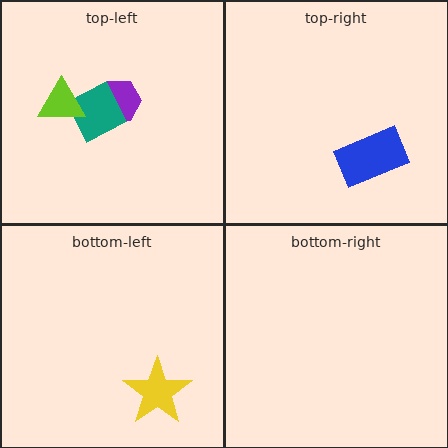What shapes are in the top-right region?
The blue rectangle.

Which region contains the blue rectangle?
The top-right region.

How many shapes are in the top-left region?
3.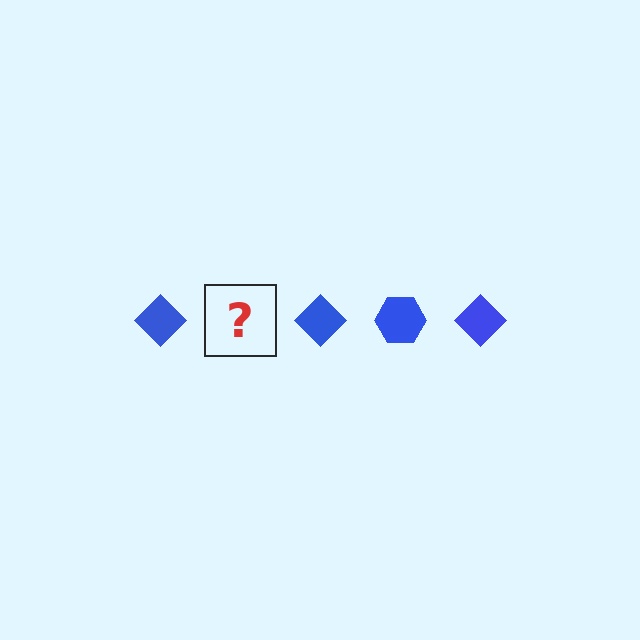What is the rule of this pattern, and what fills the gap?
The rule is that the pattern cycles through diamond, hexagon shapes in blue. The gap should be filled with a blue hexagon.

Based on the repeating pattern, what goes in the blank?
The blank should be a blue hexagon.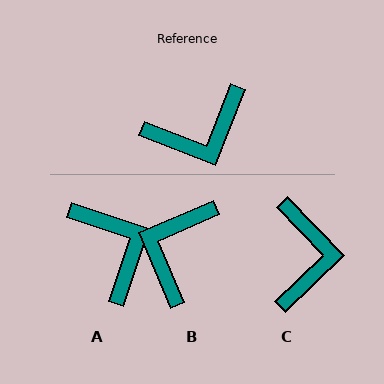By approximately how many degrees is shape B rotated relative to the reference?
Approximately 135 degrees clockwise.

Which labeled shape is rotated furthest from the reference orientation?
B, about 135 degrees away.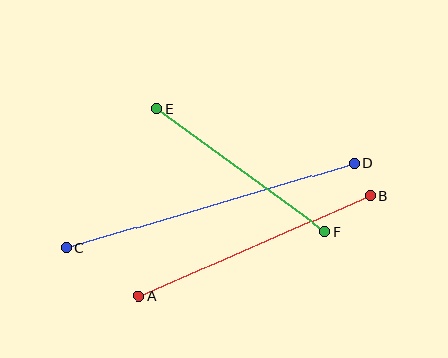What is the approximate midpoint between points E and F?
The midpoint is at approximately (241, 170) pixels.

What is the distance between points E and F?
The distance is approximately 207 pixels.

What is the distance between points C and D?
The distance is approximately 301 pixels.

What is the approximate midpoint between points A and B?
The midpoint is at approximately (255, 246) pixels.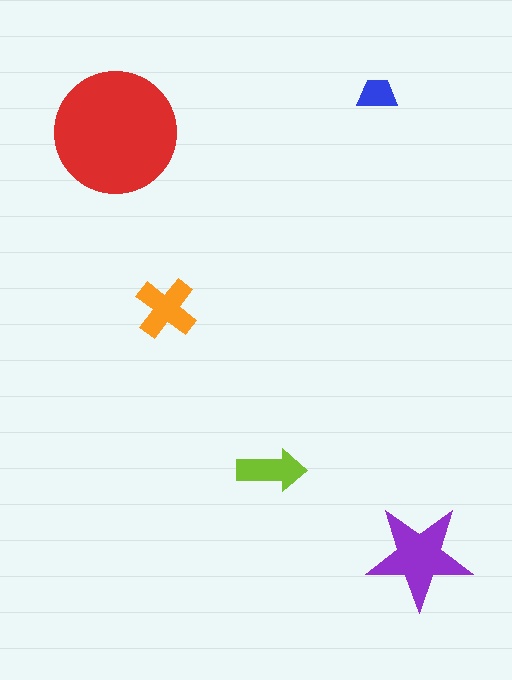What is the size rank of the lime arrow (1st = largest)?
4th.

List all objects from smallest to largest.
The blue trapezoid, the lime arrow, the orange cross, the purple star, the red circle.